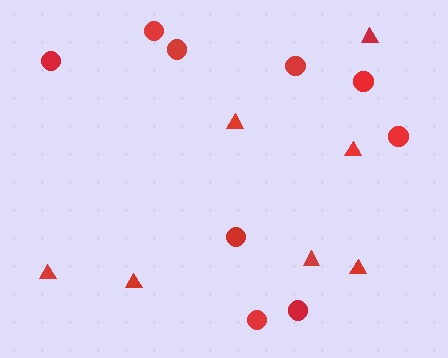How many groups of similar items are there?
There are 2 groups: one group of triangles (7) and one group of circles (9).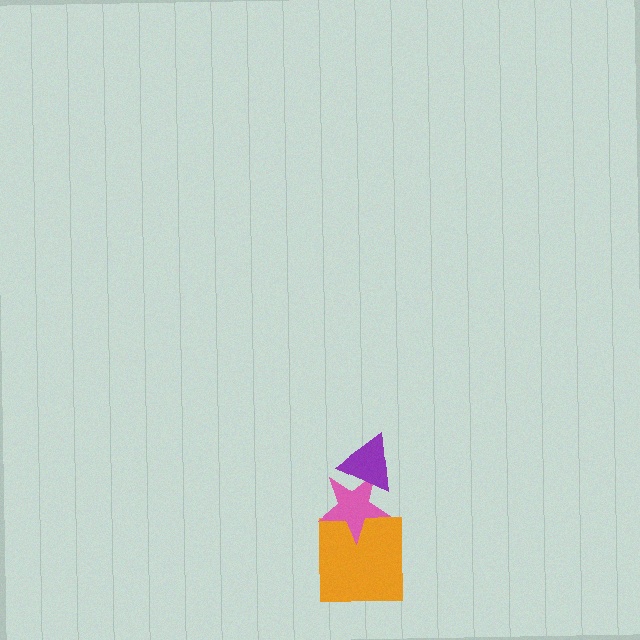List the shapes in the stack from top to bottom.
From top to bottom: the purple triangle, the pink star, the orange square.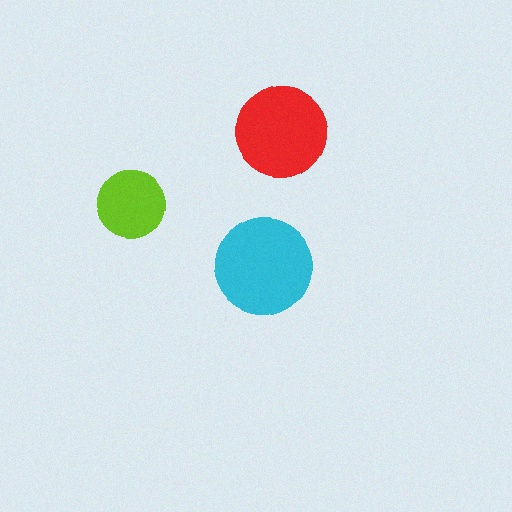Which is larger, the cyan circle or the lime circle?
The cyan one.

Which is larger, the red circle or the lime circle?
The red one.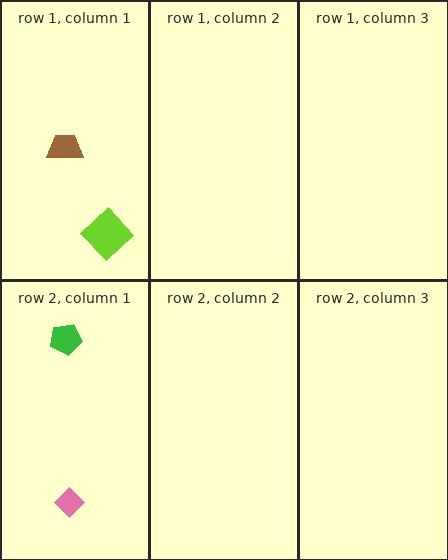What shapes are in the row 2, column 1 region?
The green pentagon, the pink diamond.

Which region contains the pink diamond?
The row 2, column 1 region.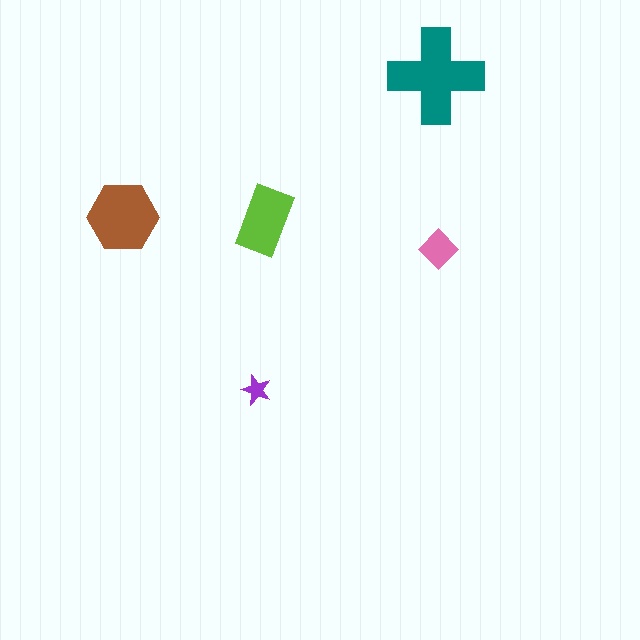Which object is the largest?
The teal cross.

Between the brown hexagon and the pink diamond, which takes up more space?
The brown hexagon.